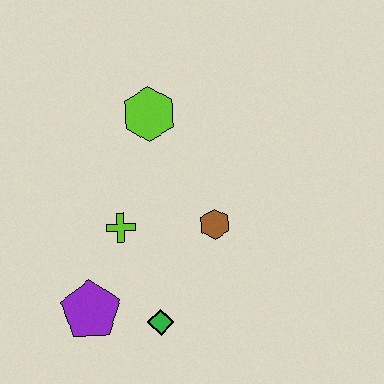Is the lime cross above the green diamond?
Yes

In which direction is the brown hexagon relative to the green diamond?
The brown hexagon is above the green diamond.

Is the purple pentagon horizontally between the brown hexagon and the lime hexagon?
No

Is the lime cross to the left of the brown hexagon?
Yes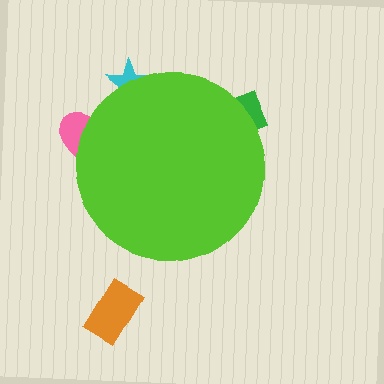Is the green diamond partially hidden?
Yes, the green diamond is partially hidden behind the lime circle.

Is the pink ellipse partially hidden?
Yes, the pink ellipse is partially hidden behind the lime circle.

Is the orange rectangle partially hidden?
No, the orange rectangle is fully visible.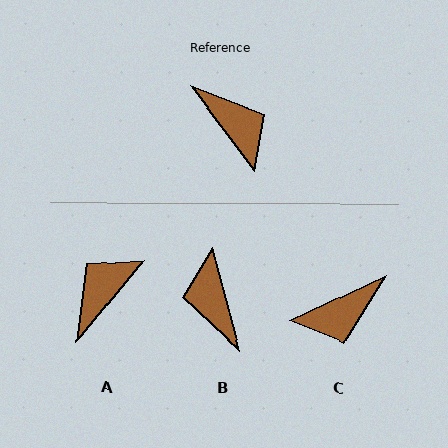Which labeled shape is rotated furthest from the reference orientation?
B, about 158 degrees away.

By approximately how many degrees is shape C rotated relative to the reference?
Approximately 102 degrees clockwise.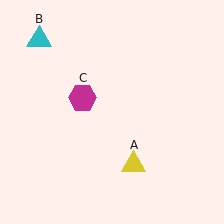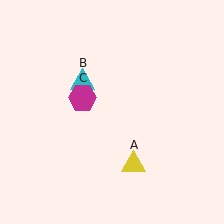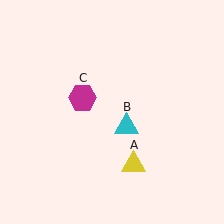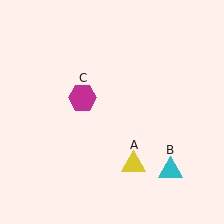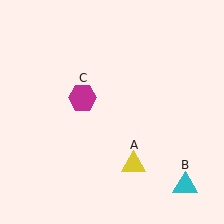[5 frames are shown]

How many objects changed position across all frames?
1 object changed position: cyan triangle (object B).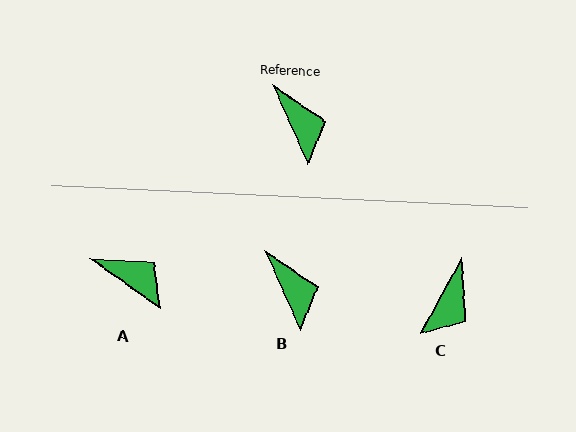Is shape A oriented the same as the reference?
No, it is off by about 31 degrees.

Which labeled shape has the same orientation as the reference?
B.